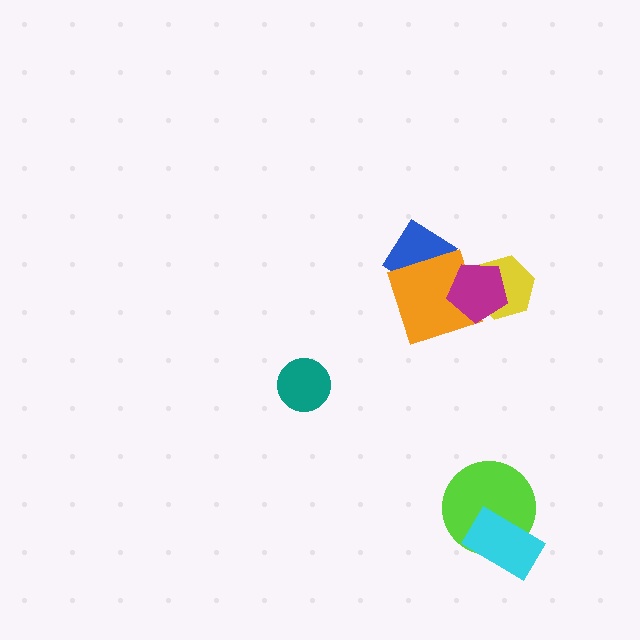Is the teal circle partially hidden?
No, no other shape covers it.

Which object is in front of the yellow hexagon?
The magenta pentagon is in front of the yellow hexagon.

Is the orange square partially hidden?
Yes, it is partially covered by another shape.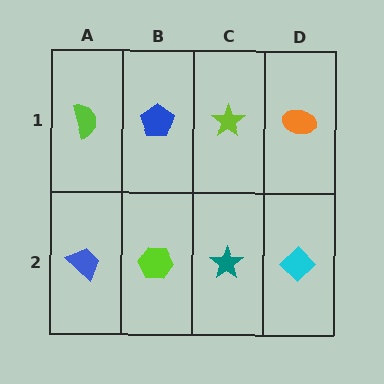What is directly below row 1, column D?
A cyan diamond.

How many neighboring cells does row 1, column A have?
2.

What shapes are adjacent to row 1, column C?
A teal star (row 2, column C), a blue pentagon (row 1, column B), an orange ellipse (row 1, column D).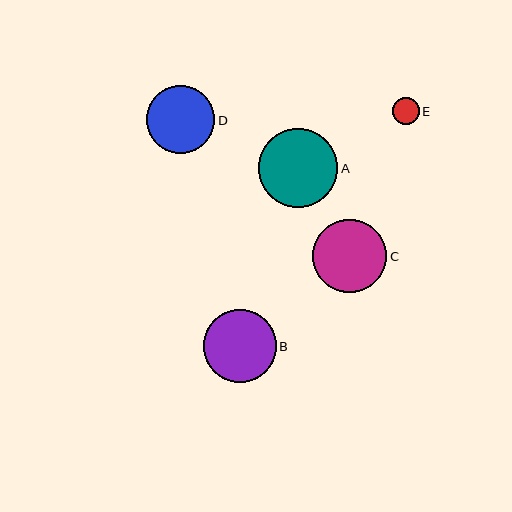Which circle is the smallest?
Circle E is the smallest with a size of approximately 26 pixels.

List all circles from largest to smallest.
From largest to smallest: A, C, B, D, E.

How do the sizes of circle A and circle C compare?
Circle A and circle C are approximately the same size.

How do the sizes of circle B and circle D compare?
Circle B and circle D are approximately the same size.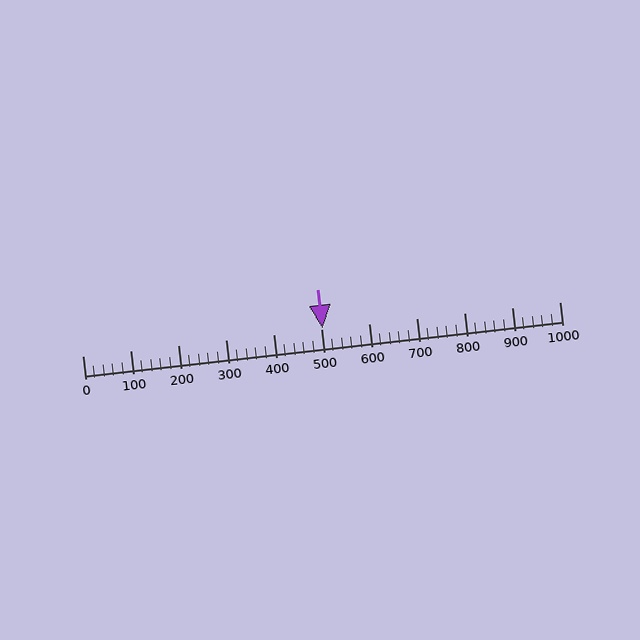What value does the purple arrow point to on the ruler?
The purple arrow points to approximately 503.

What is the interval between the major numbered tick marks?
The major tick marks are spaced 100 units apart.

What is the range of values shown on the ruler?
The ruler shows values from 0 to 1000.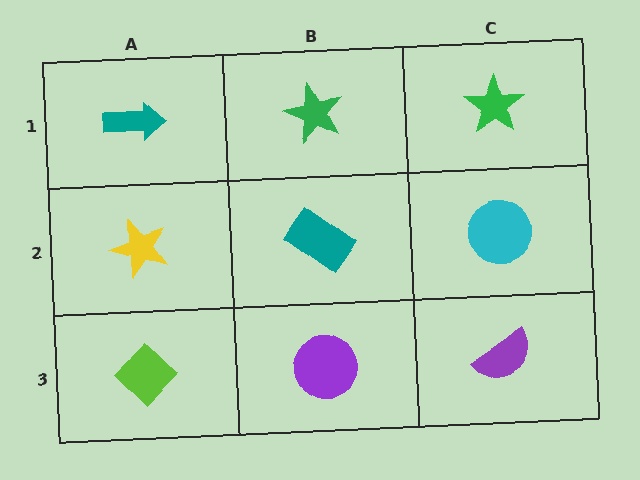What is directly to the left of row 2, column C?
A teal rectangle.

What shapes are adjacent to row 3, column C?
A cyan circle (row 2, column C), a purple circle (row 3, column B).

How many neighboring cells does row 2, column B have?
4.